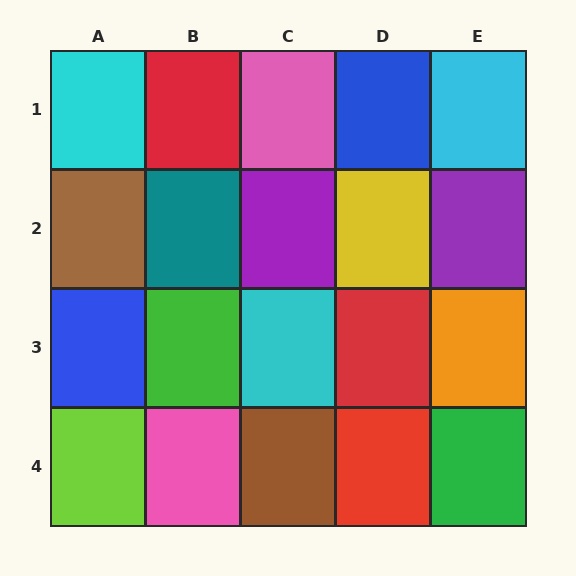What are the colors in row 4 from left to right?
Lime, pink, brown, red, green.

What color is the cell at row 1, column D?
Blue.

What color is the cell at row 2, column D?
Yellow.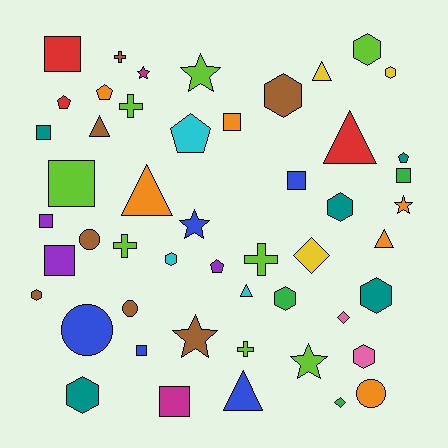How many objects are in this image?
There are 50 objects.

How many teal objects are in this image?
There are 5 teal objects.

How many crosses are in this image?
There are 5 crosses.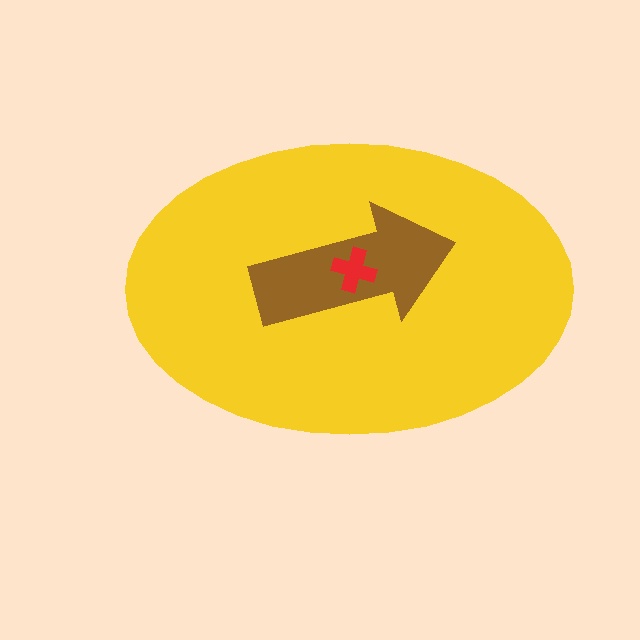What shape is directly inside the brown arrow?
The red cross.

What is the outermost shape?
The yellow ellipse.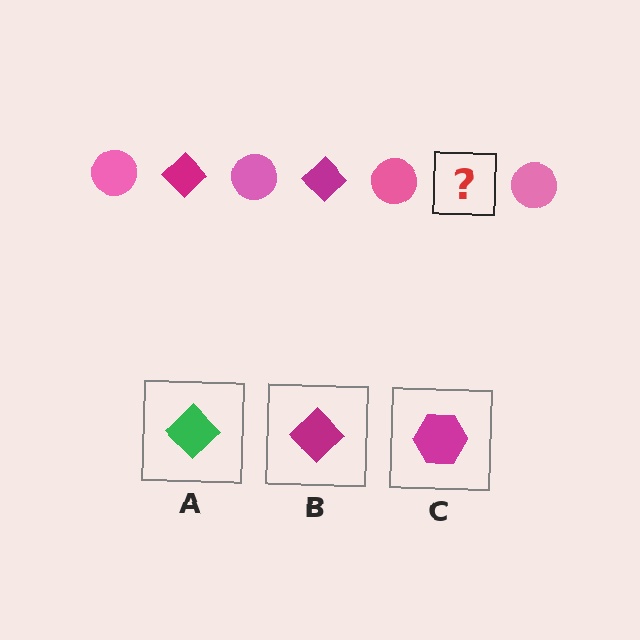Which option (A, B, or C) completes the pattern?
B.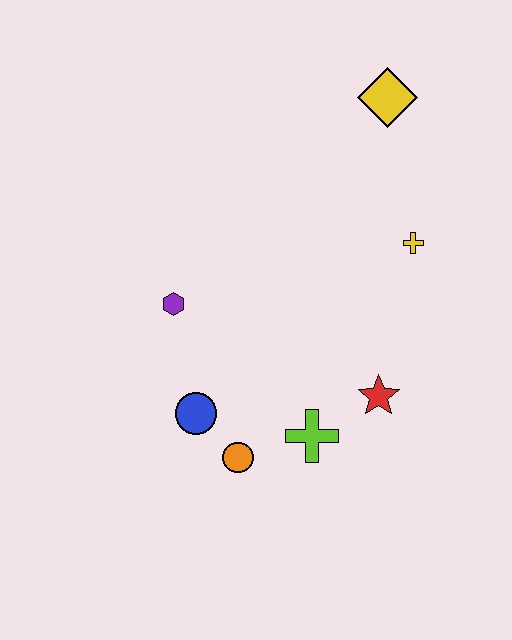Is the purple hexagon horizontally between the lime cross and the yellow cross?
No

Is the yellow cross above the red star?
Yes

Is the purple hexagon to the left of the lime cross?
Yes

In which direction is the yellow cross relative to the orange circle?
The yellow cross is above the orange circle.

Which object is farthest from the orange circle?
The yellow diamond is farthest from the orange circle.